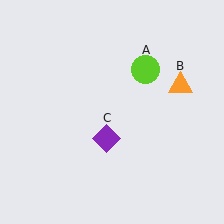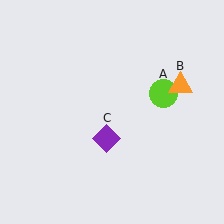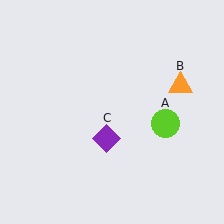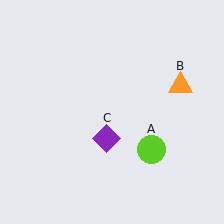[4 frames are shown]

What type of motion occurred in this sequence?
The lime circle (object A) rotated clockwise around the center of the scene.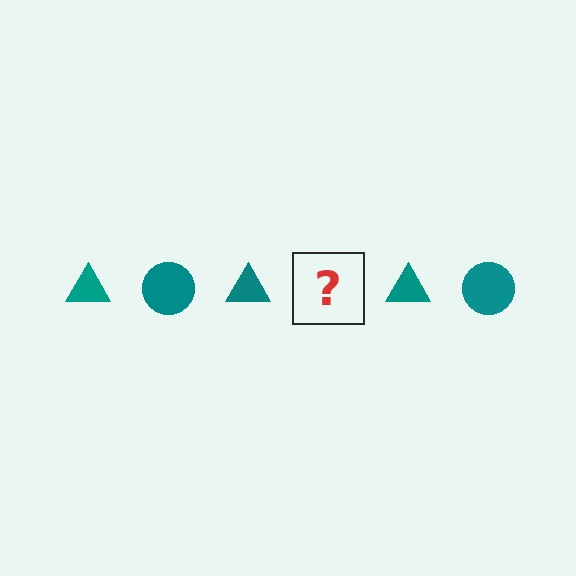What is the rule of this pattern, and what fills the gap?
The rule is that the pattern cycles through triangle, circle shapes in teal. The gap should be filled with a teal circle.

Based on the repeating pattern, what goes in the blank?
The blank should be a teal circle.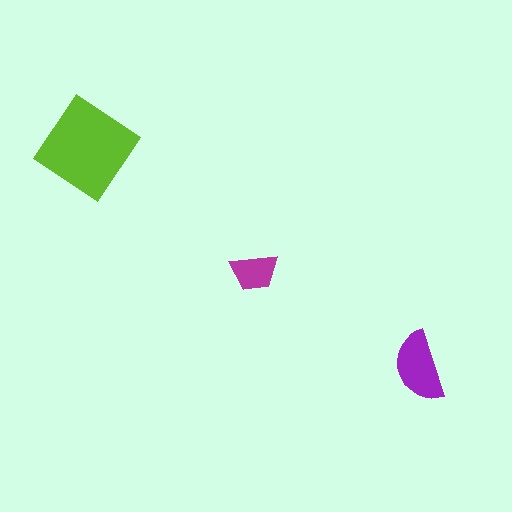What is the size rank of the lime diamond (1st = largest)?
1st.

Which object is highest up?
The lime diamond is topmost.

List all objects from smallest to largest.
The magenta trapezoid, the purple semicircle, the lime diamond.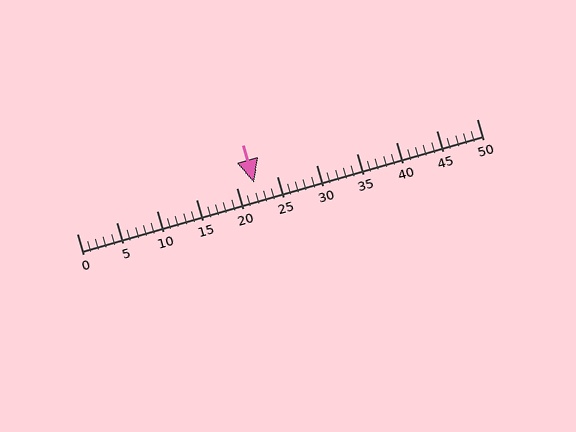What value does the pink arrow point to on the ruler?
The pink arrow points to approximately 22.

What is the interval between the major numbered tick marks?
The major tick marks are spaced 5 units apart.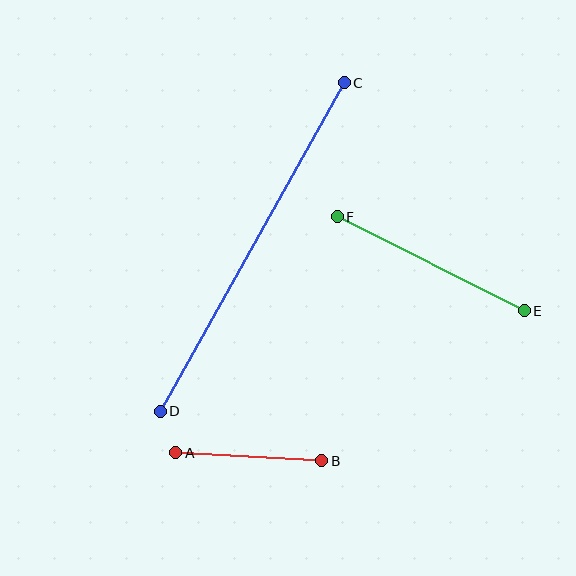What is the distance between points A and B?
The distance is approximately 146 pixels.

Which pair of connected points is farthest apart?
Points C and D are farthest apart.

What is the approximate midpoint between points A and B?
The midpoint is at approximately (249, 457) pixels.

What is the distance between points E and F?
The distance is approximately 209 pixels.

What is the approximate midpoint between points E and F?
The midpoint is at approximately (431, 264) pixels.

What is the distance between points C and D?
The distance is approximately 376 pixels.